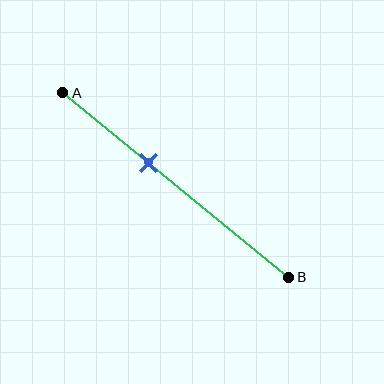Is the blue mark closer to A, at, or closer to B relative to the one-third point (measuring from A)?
The blue mark is closer to point B than the one-third point of segment AB.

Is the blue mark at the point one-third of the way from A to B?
No, the mark is at about 40% from A, not at the 33% one-third point.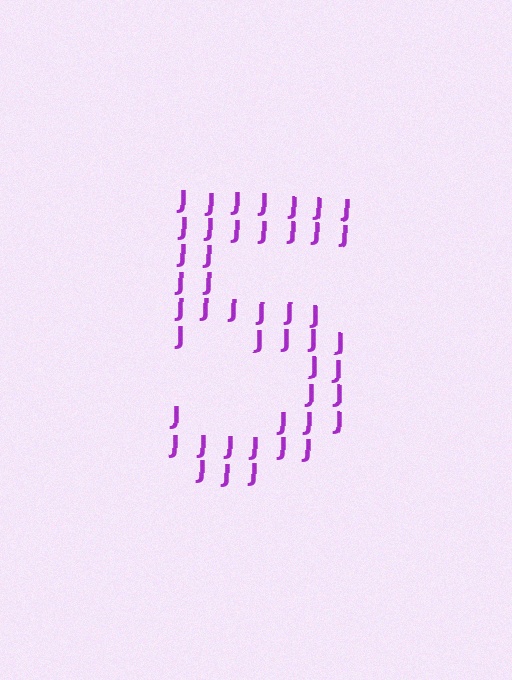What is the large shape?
The large shape is the digit 5.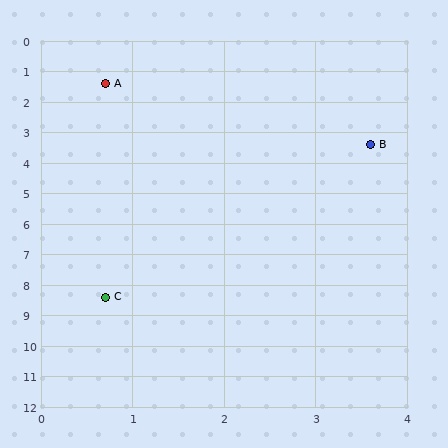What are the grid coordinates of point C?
Point C is at approximately (0.7, 8.4).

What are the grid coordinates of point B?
Point B is at approximately (3.6, 3.4).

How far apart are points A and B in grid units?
Points A and B are about 3.5 grid units apart.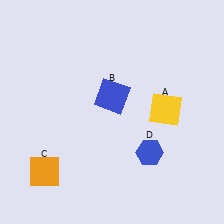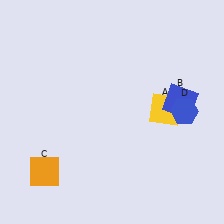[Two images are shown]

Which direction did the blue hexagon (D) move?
The blue hexagon (D) moved up.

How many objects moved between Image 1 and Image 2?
2 objects moved between the two images.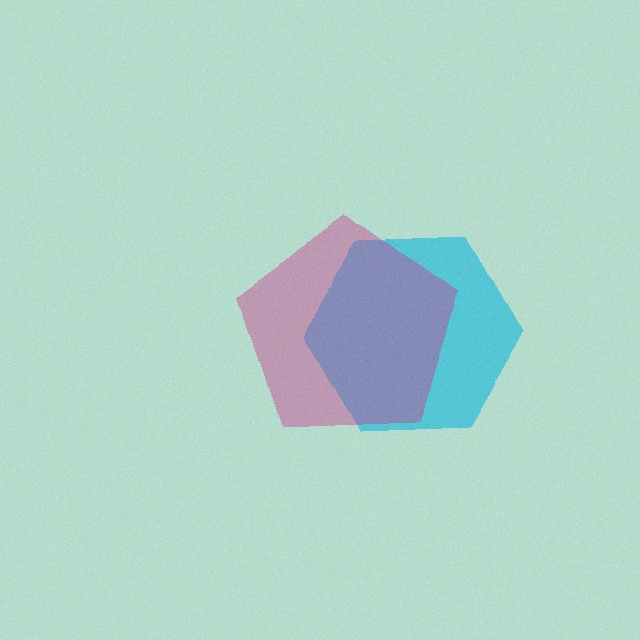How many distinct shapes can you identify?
There are 2 distinct shapes: a cyan hexagon, a magenta pentagon.